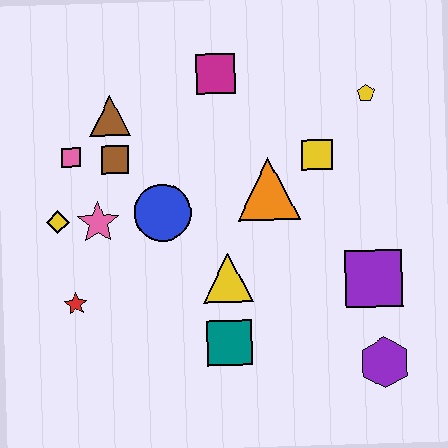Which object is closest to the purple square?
The purple hexagon is closest to the purple square.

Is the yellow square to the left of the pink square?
No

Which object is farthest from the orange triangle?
The red star is farthest from the orange triangle.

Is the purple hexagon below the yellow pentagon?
Yes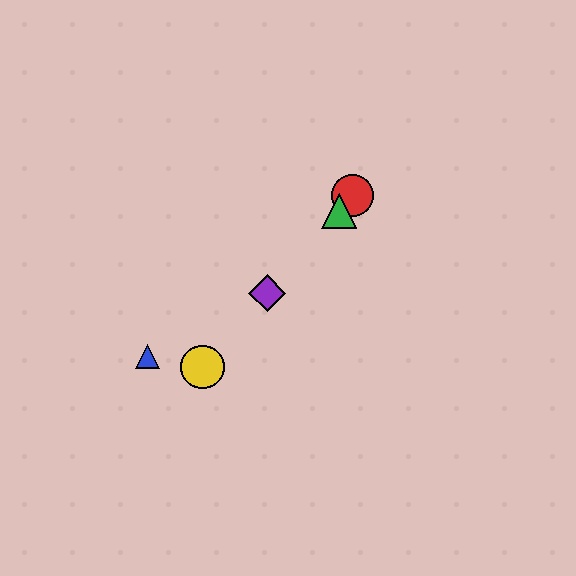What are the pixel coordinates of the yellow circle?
The yellow circle is at (203, 367).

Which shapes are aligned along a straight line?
The red circle, the green triangle, the yellow circle, the purple diamond are aligned along a straight line.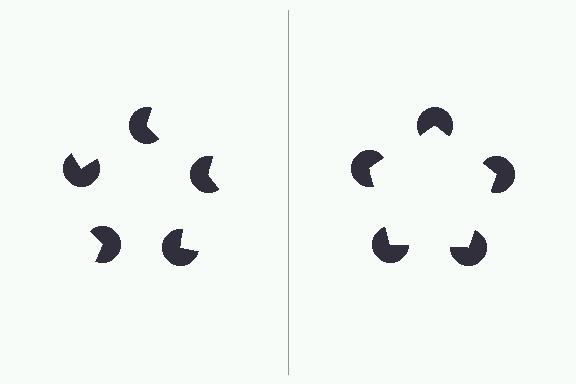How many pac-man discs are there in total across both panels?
10 — 5 on each side.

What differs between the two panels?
The pac-man discs are positioned identically on both sides; only the wedge orientations differ. On the right they align to a pentagon; on the left they are misaligned.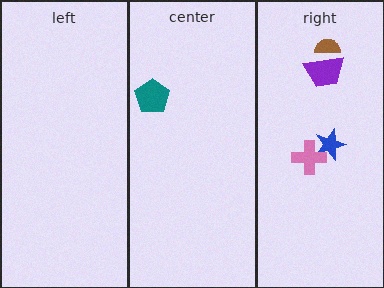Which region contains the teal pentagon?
The center region.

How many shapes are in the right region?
4.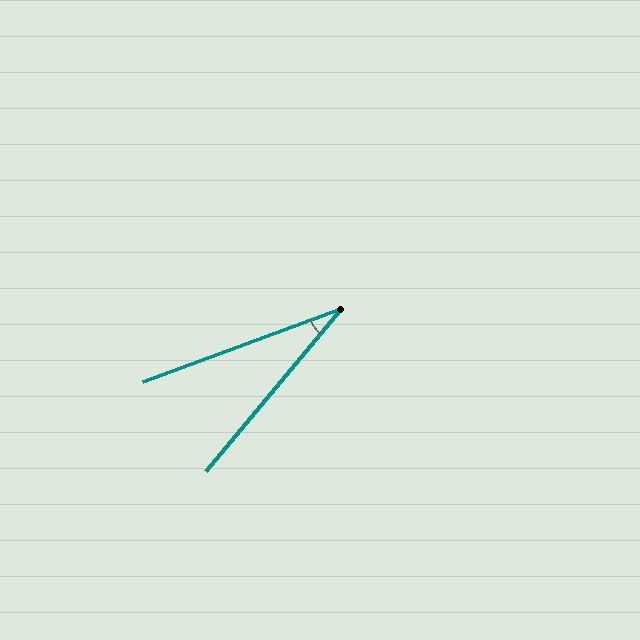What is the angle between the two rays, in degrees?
Approximately 30 degrees.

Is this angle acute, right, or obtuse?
It is acute.